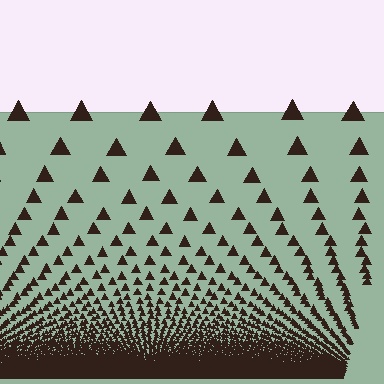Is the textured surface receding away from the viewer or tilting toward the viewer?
The surface appears to tilt toward the viewer. Texture elements get larger and sparser toward the top.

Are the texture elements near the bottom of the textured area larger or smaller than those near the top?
Smaller. The gradient is inverted — elements near the bottom are smaller and denser.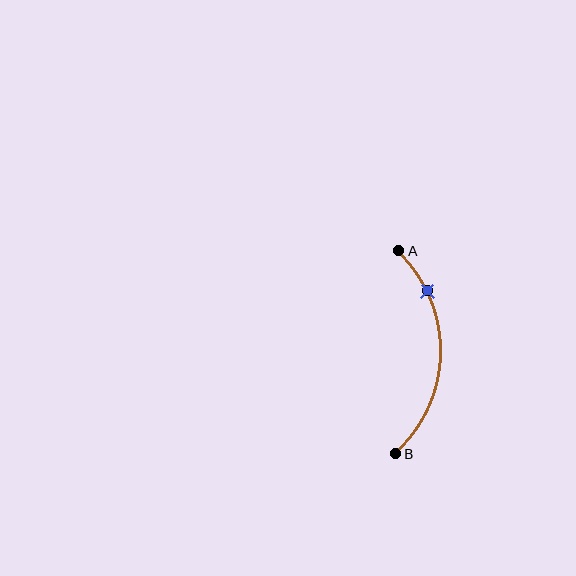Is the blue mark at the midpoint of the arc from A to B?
No. The blue mark lies on the arc but is closer to endpoint A. The arc midpoint would be at the point on the curve equidistant along the arc from both A and B.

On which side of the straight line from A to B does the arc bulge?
The arc bulges to the right of the straight line connecting A and B.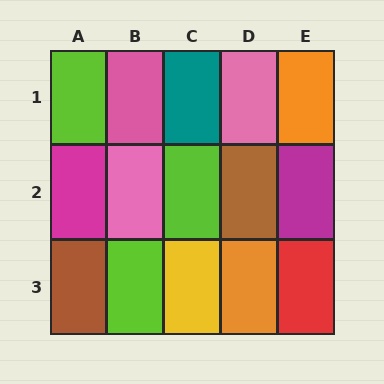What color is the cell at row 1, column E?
Orange.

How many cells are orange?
2 cells are orange.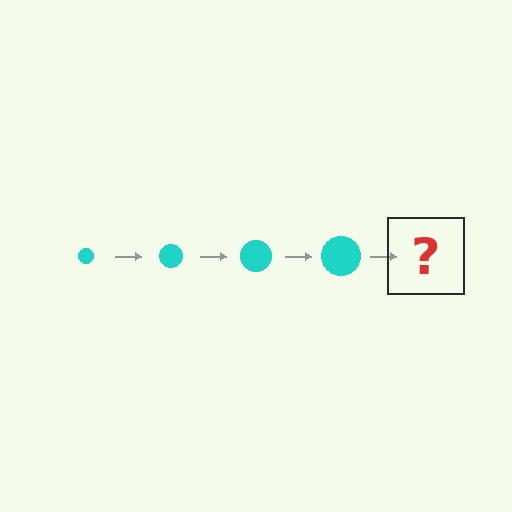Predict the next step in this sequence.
The next step is a cyan circle, larger than the previous one.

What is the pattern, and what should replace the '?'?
The pattern is that the circle gets progressively larger each step. The '?' should be a cyan circle, larger than the previous one.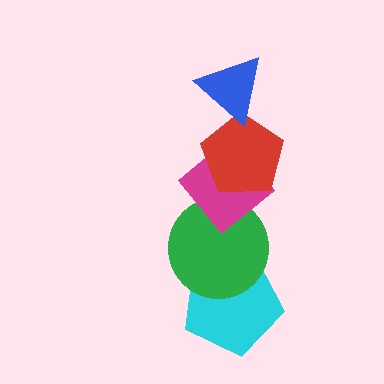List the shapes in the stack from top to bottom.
From top to bottom: the blue triangle, the red pentagon, the magenta diamond, the green circle, the cyan pentagon.